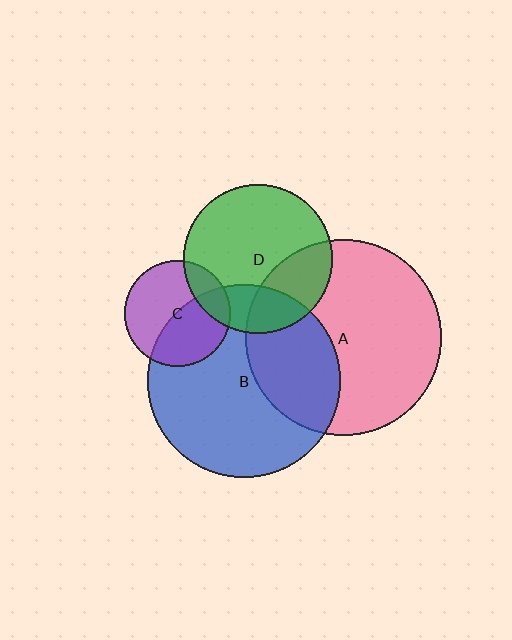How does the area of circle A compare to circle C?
Approximately 3.4 times.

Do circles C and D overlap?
Yes.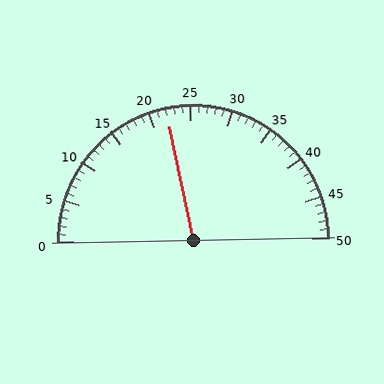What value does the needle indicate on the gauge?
The needle indicates approximately 22.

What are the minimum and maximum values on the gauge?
The gauge ranges from 0 to 50.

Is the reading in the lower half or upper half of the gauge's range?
The reading is in the lower half of the range (0 to 50).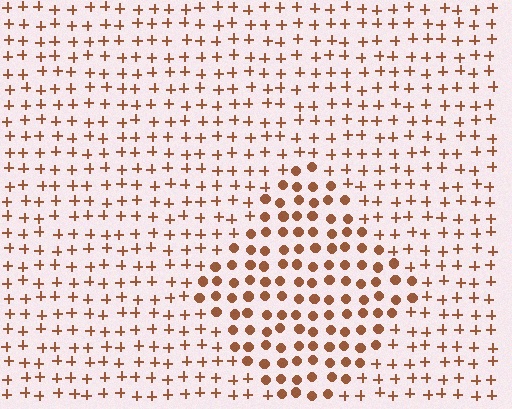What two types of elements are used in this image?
The image uses circles inside the diamond region and plus signs outside it.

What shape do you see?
I see a diamond.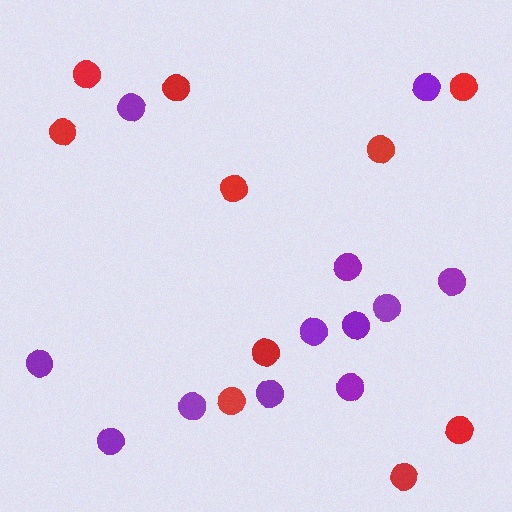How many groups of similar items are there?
There are 2 groups: one group of red circles (10) and one group of purple circles (12).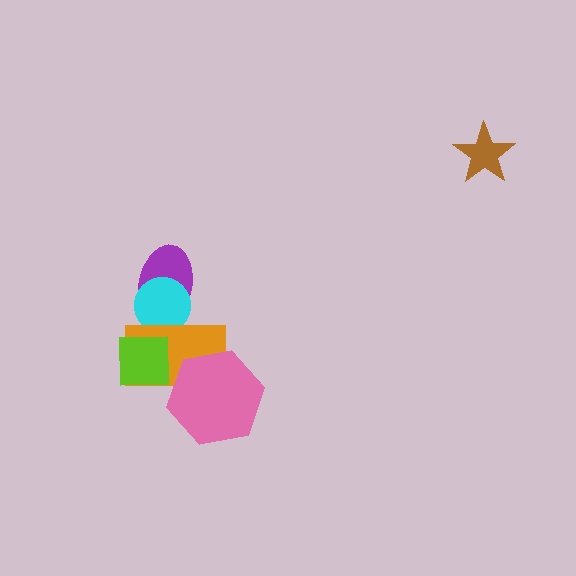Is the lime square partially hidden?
No, no other shape covers it.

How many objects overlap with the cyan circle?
2 objects overlap with the cyan circle.